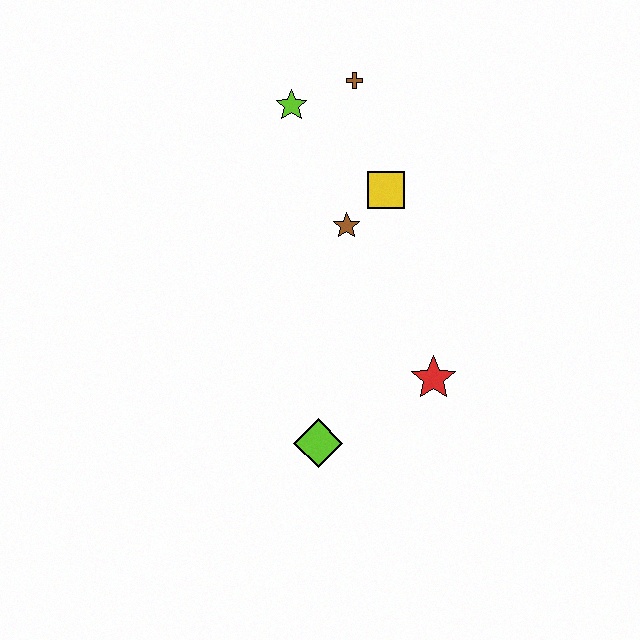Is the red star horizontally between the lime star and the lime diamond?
No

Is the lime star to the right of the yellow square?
No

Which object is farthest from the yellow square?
The lime diamond is farthest from the yellow square.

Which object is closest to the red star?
The lime diamond is closest to the red star.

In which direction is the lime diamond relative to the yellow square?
The lime diamond is below the yellow square.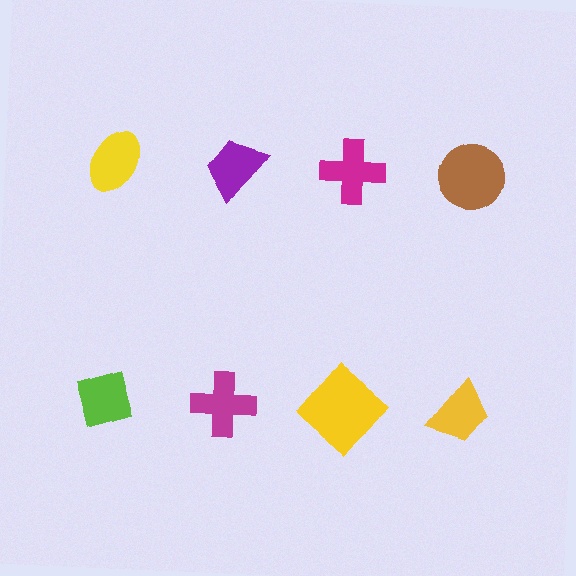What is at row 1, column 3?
A magenta cross.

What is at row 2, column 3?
A yellow diamond.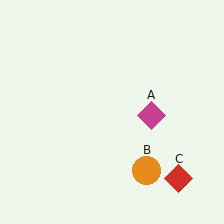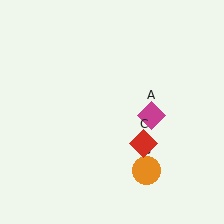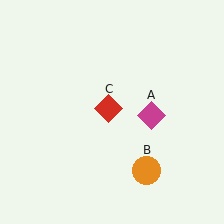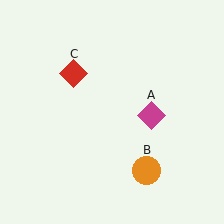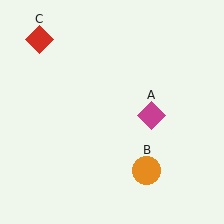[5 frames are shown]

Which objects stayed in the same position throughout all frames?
Magenta diamond (object A) and orange circle (object B) remained stationary.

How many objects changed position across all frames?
1 object changed position: red diamond (object C).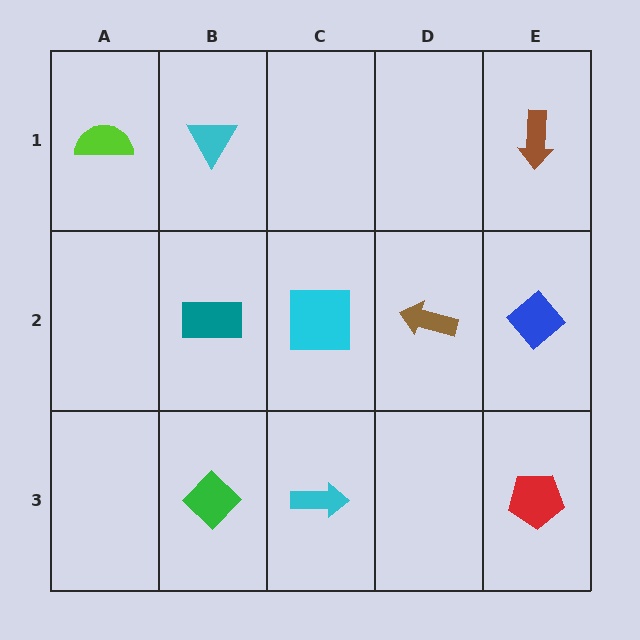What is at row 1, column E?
A brown arrow.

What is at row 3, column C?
A cyan arrow.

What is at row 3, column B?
A green diamond.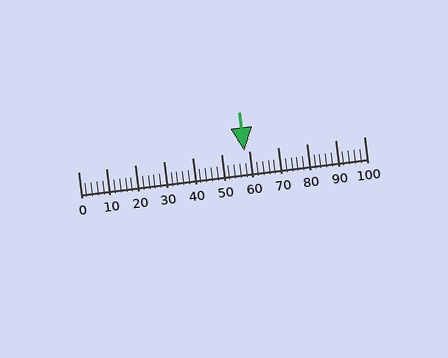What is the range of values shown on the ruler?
The ruler shows values from 0 to 100.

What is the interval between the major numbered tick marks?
The major tick marks are spaced 10 units apart.